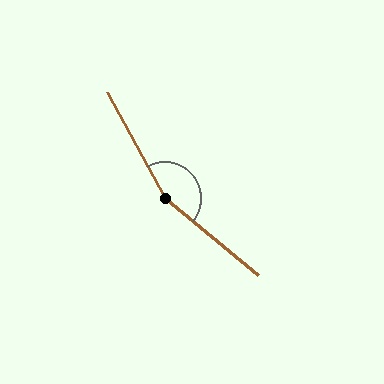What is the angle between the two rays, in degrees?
Approximately 158 degrees.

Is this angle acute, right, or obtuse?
It is obtuse.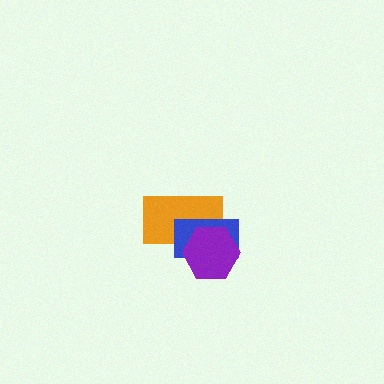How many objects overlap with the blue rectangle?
2 objects overlap with the blue rectangle.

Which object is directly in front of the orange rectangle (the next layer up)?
The blue rectangle is directly in front of the orange rectangle.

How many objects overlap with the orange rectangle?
2 objects overlap with the orange rectangle.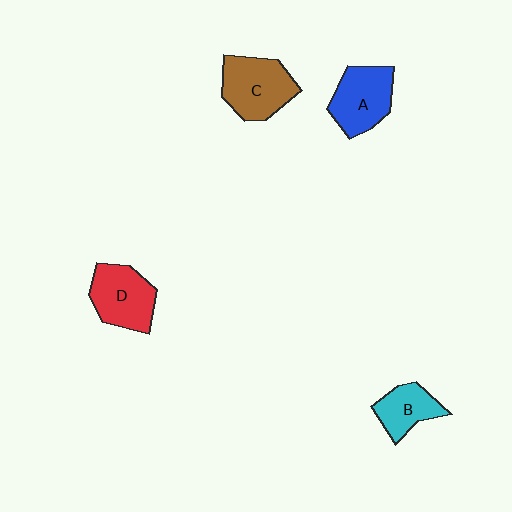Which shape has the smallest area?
Shape B (cyan).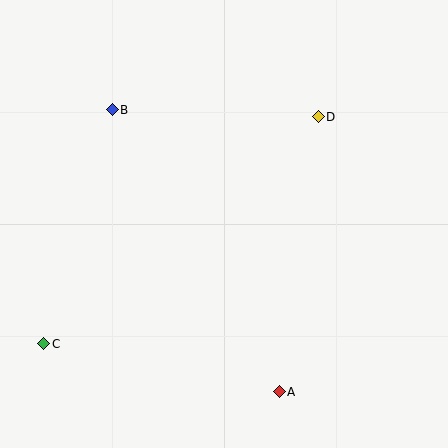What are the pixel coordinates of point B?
Point B is at (112, 110).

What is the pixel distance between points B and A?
The distance between B and A is 328 pixels.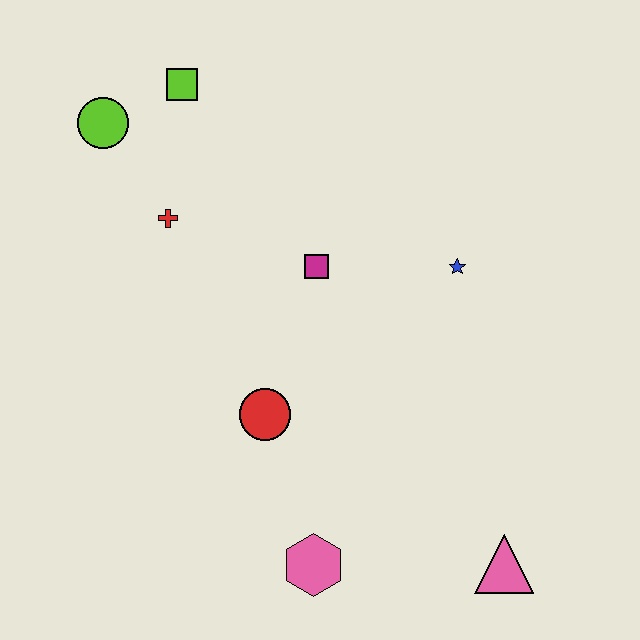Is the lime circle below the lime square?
Yes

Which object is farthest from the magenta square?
The pink triangle is farthest from the magenta square.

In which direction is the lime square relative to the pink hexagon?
The lime square is above the pink hexagon.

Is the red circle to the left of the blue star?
Yes